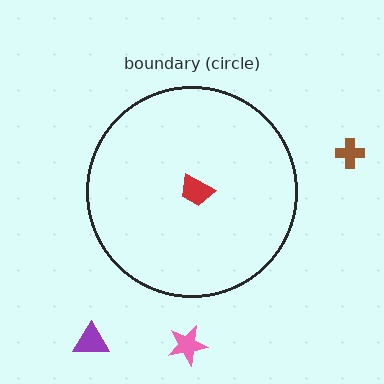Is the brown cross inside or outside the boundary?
Outside.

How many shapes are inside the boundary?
1 inside, 3 outside.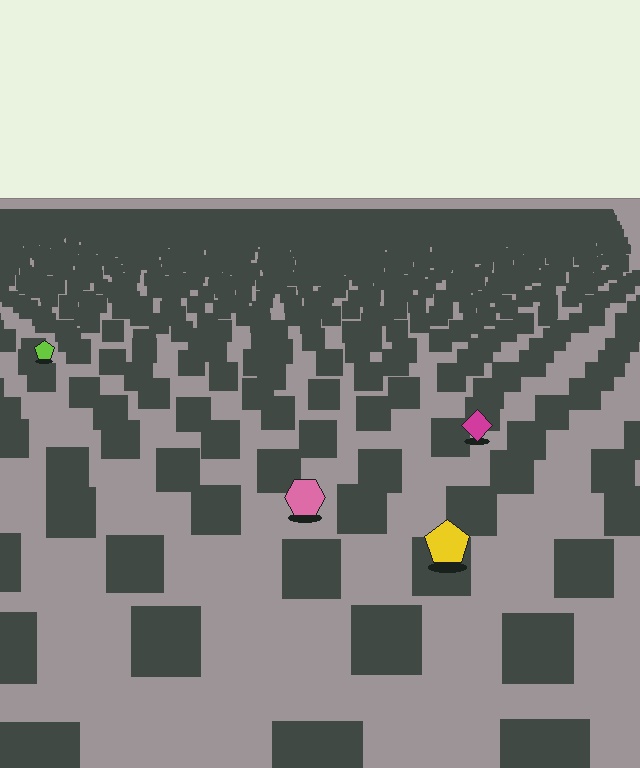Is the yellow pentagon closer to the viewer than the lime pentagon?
Yes. The yellow pentagon is closer — you can tell from the texture gradient: the ground texture is coarser near it.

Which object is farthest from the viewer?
The lime pentagon is farthest from the viewer. It appears smaller and the ground texture around it is denser.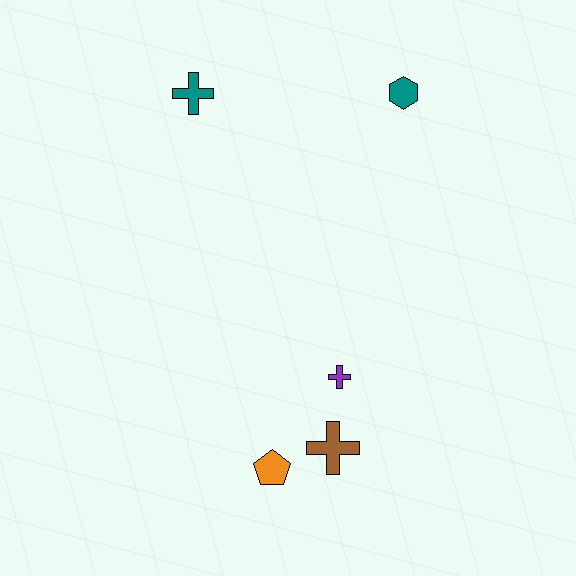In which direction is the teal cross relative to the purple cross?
The teal cross is above the purple cross.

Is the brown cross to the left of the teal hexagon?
Yes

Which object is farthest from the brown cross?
The teal cross is farthest from the brown cross.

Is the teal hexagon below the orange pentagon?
No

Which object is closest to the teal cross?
The teal hexagon is closest to the teal cross.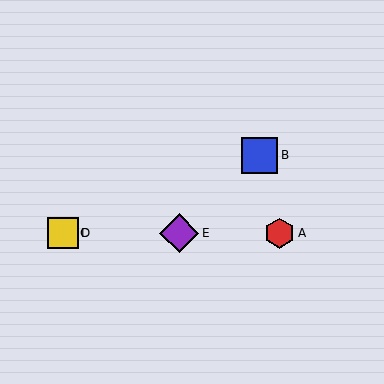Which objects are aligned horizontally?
Objects A, C, D, E are aligned horizontally.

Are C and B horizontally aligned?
No, C is at y≈233 and B is at y≈155.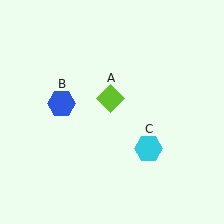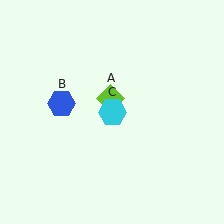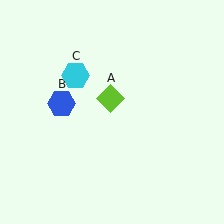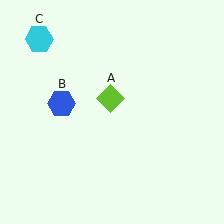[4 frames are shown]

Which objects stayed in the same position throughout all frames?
Lime diamond (object A) and blue hexagon (object B) remained stationary.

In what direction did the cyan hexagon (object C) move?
The cyan hexagon (object C) moved up and to the left.